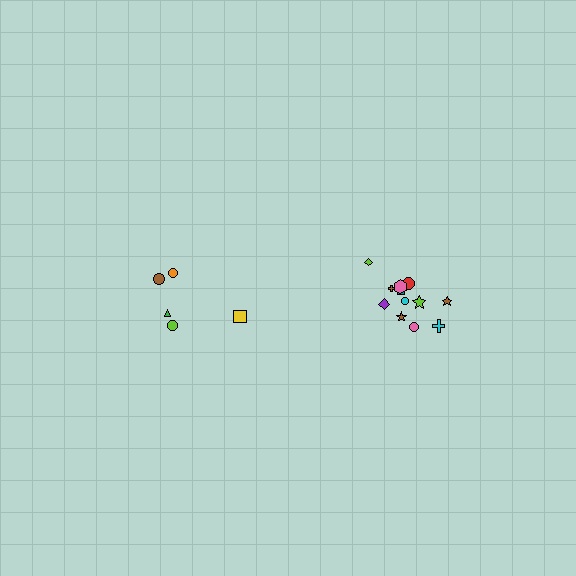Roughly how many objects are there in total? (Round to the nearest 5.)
Roughly 15 objects in total.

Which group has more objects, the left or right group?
The right group.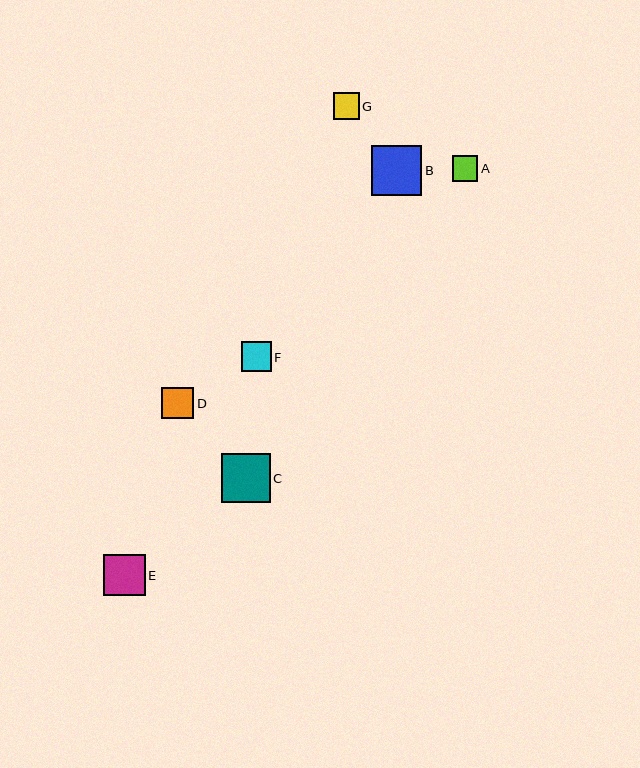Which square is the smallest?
Square A is the smallest with a size of approximately 26 pixels.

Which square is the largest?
Square B is the largest with a size of approximately 50 pixels.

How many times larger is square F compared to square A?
Square F is approximately 1.2 times the size of square A.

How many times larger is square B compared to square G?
Square B is approximately 1.9 times the size of square G.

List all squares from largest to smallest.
From largest to smallest: B, C, E, D, F, G, A.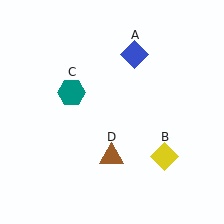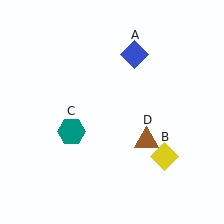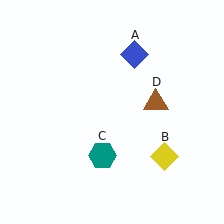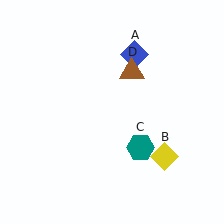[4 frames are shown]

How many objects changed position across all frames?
2 objects changed position: teal hexagon (object C), brown triangle (object D).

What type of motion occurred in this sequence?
The teal hexagon (object C), brown triangle (object D) rotated counterclockwise around the center of the scene.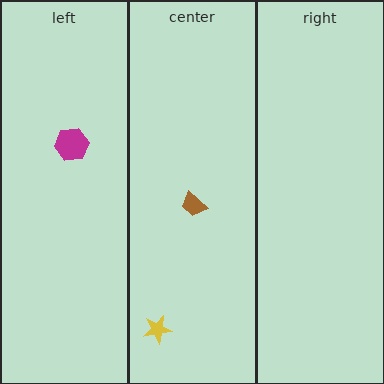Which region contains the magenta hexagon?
The left region.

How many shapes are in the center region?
2.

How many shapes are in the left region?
1.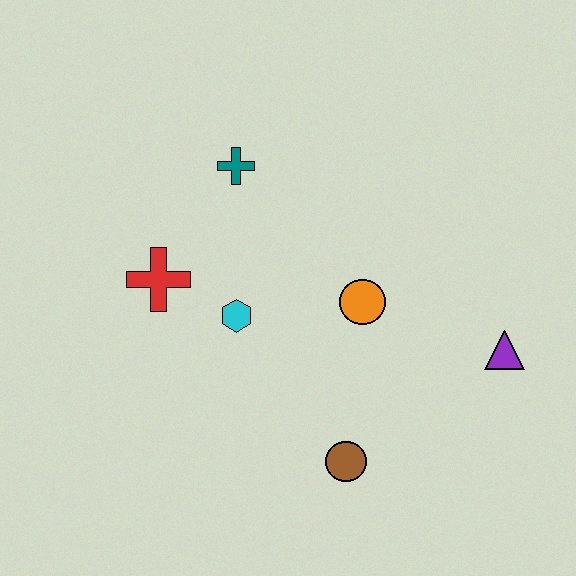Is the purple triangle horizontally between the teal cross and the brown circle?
No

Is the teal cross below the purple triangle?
No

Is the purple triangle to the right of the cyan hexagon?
Yes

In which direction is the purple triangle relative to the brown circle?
The purple triangle is to the right of the brown circle.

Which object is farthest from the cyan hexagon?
The purple triangle is farthest from the cyan hexagon.